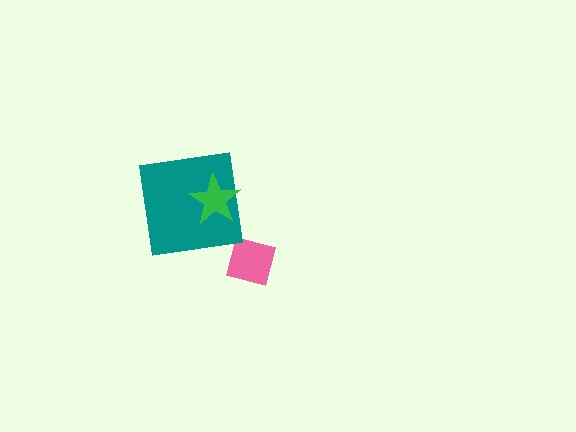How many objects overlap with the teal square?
1 object overlaps with the teal square.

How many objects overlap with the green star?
1 object overlaps with the green star.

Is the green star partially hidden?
No, no other shape covers it.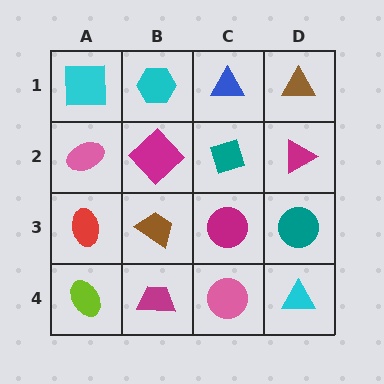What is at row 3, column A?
A red ellipse.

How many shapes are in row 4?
4 shapes.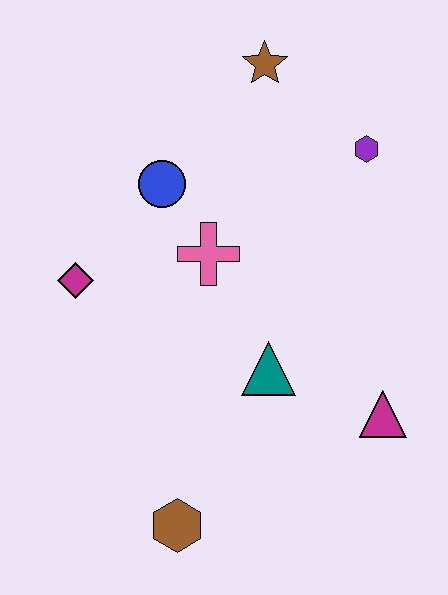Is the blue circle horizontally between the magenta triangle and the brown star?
No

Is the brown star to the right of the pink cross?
Yes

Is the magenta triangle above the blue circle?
No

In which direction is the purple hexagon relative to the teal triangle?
The purple hexagon is above the teal triangle.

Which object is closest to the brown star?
The purple hexagon is closest to the brown star.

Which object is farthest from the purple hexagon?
The brown hexagon is farthest from the purple hexagon.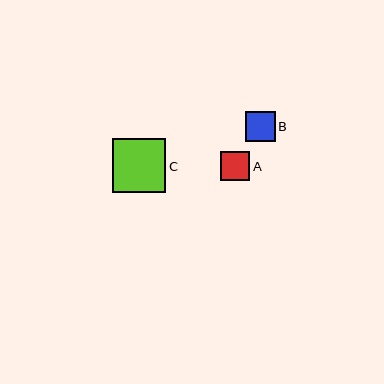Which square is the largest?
Square C is the largest with a size of approximately 54 pixels.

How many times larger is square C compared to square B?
Square C is approximately 1.8 times the size of square B.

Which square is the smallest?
Square A is the smallest with a size of approximately 29 pixels.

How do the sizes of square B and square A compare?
Square B and square A are approximately the same size.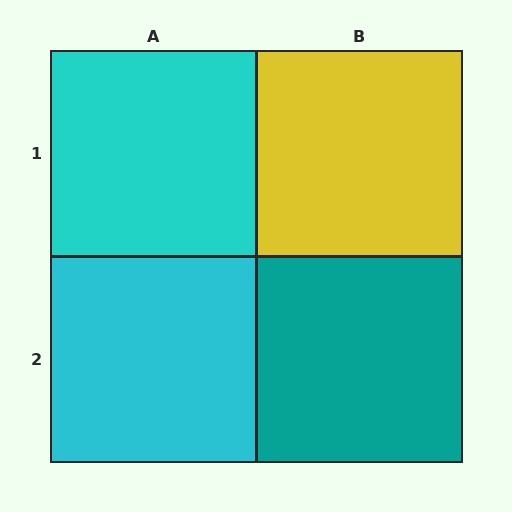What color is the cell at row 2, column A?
Cyan.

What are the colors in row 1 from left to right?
Cyan, yellow.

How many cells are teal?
1 cell is teal.